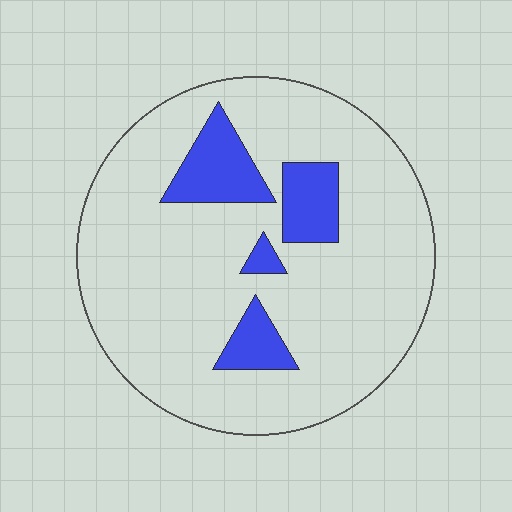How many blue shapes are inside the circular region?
4.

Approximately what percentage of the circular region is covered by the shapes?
Approximately 15%.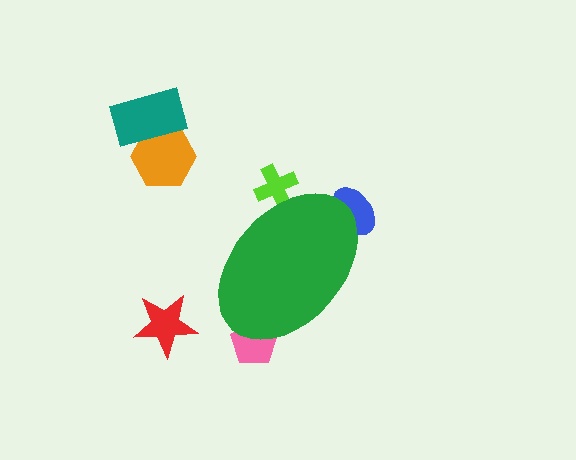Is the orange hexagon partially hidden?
No, the orange hexagon is fully visible.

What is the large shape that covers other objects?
A green ellipse.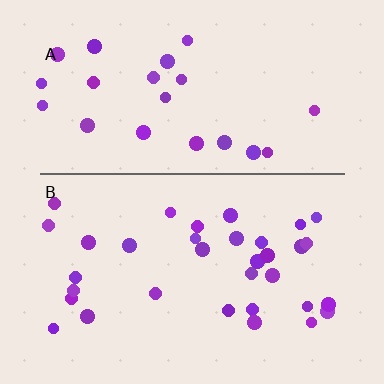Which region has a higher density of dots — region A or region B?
B (the bottom).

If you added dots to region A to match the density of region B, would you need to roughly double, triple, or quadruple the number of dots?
Approximately double.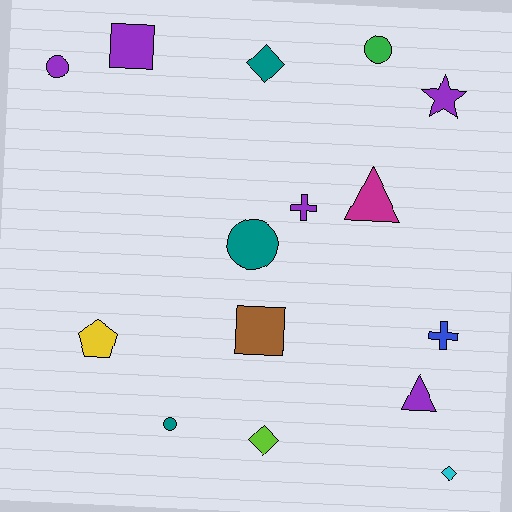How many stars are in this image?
There is 1 star.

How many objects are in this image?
There are 15 objects.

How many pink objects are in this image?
There are no pink objects.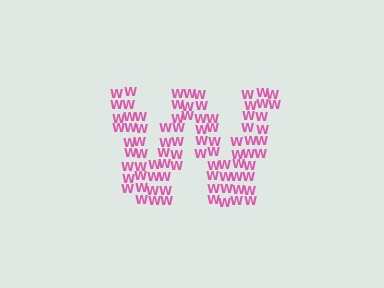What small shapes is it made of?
It is made of small letter W's.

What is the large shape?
The large shape is the letter W.